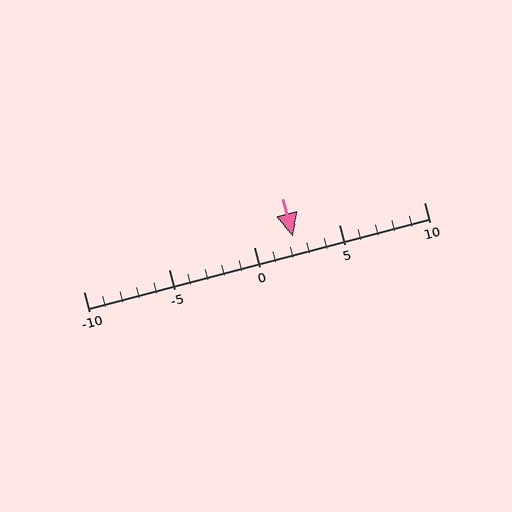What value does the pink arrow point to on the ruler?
The pink arrow points to approximately 2.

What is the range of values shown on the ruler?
The ruler shows values from -10 to 10.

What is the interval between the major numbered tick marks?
The major tick marks are spaced 5 units apart.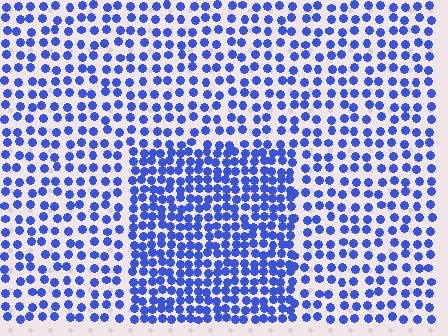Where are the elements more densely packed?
The elements are more densely packed inside the rectangle boundary.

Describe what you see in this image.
The image contains small blue elements arranged at two different densities. A rectangle-shaped region is visible where the elements are more densely packed than the surrounding area.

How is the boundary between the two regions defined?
The boundary is defined by a change in element density (approximately 1.8x ratio). All elements are the same color, size, and shape.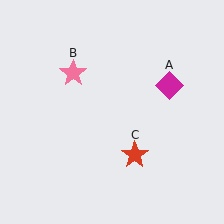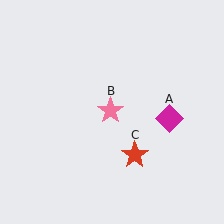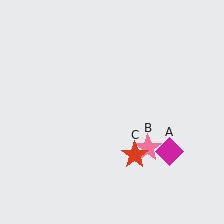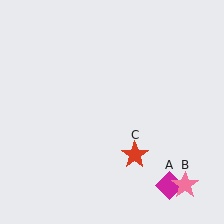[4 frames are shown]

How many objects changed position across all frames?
2 objects changed position: magenta diamond (object A), pink star (object B).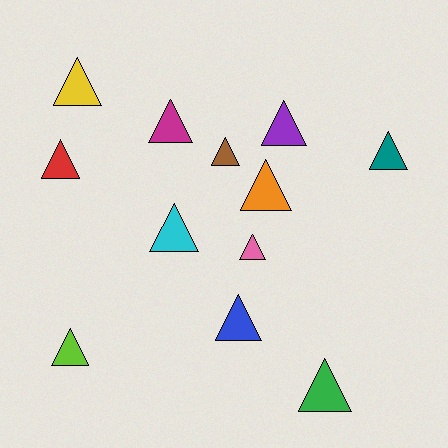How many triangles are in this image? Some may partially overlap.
There are 12 triangles.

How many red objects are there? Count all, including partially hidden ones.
There is 1 red object.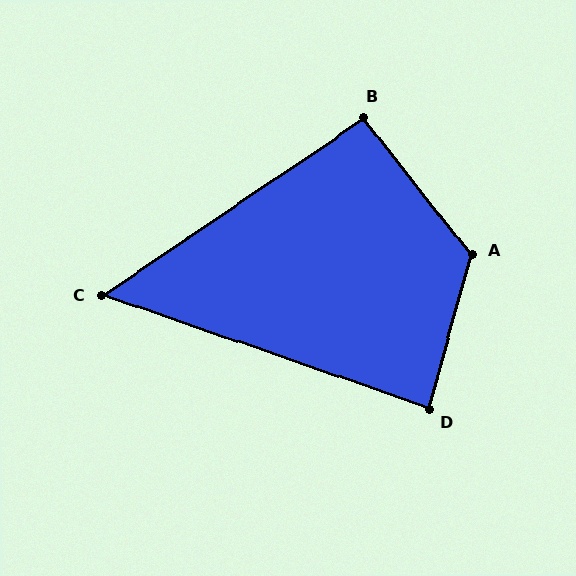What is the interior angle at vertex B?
Approximately 94 degrees (approximately right).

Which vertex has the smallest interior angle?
C, at approximately 53 degrees.